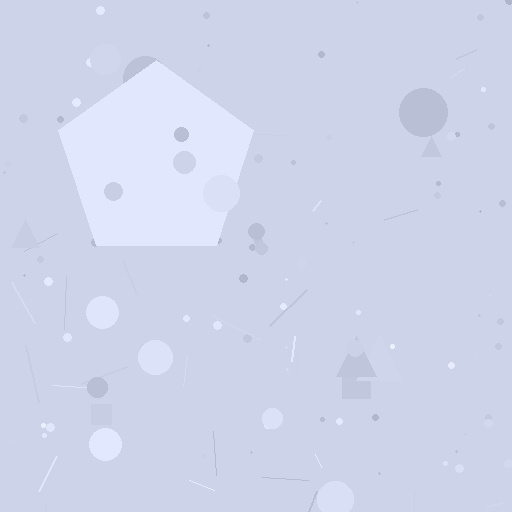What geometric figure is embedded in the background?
A pentagon is embedded in the background.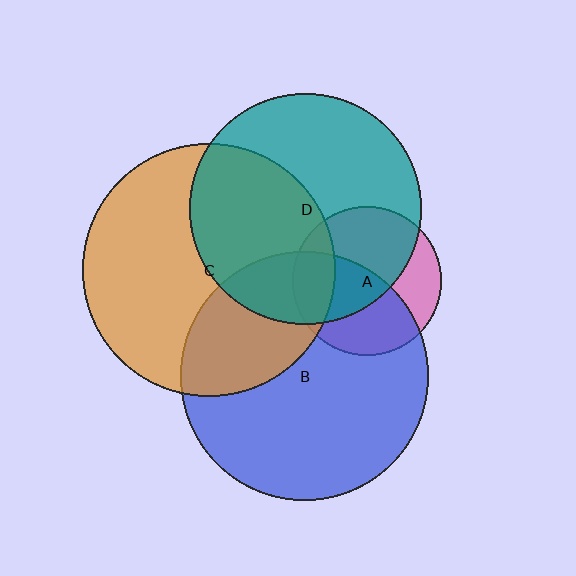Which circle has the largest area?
Circle C (orange).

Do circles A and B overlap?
Yes.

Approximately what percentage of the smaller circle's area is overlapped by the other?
Approximately 50%.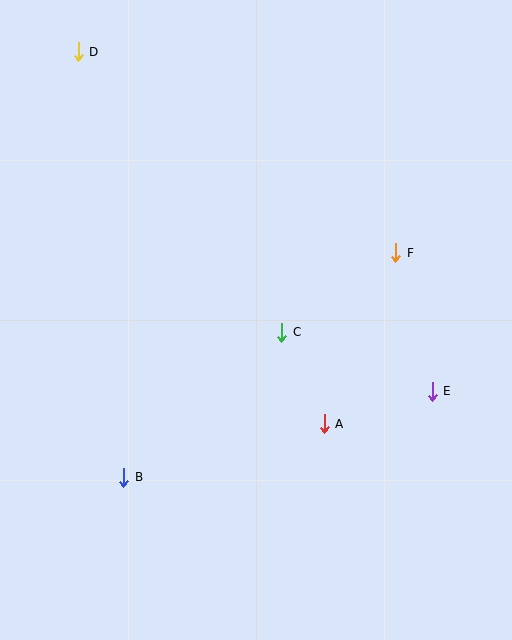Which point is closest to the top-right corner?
Point F is closest to the top-right corner.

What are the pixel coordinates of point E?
Point E is at (432, 391).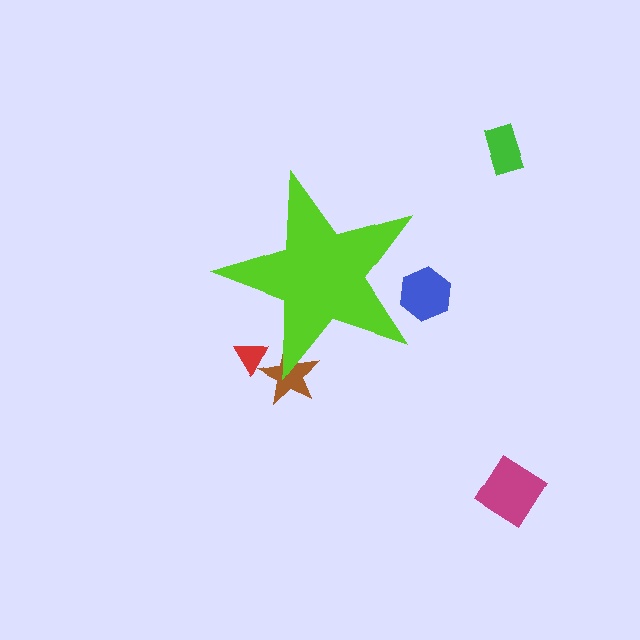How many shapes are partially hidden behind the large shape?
3 shapes are partially hidden.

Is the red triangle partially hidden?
Yes, the red triangle is partially hidden behind the lime star.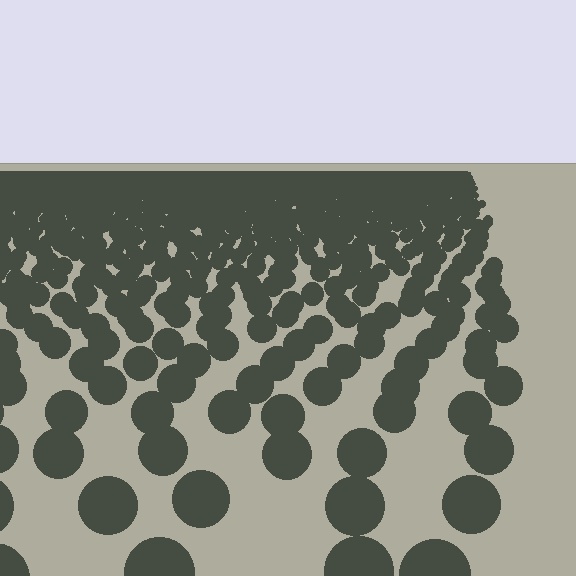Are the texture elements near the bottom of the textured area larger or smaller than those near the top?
Larger. Near the bottom, elements are closer to the viewer and appear at a bigger on-screen size.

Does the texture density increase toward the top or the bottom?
Density increases toward the top.